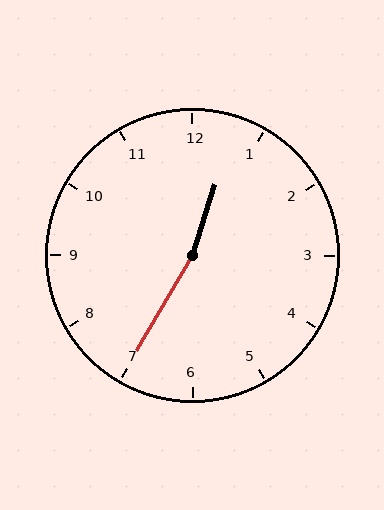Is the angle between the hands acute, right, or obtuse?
It is obtuse.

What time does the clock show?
12:35.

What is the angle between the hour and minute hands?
Approximately 168 degrees.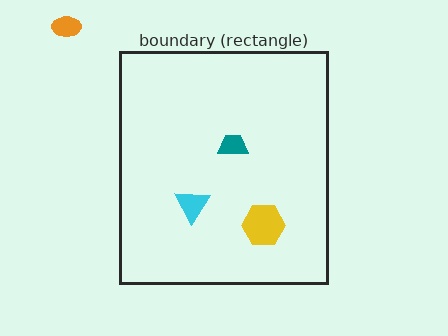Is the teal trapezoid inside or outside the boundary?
Inside.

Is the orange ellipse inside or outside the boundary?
Outside.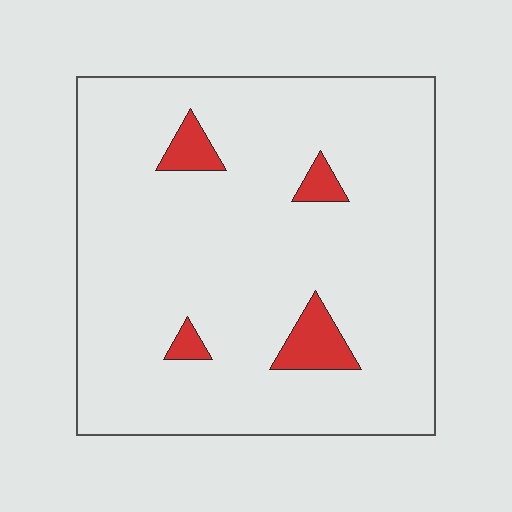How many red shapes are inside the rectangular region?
4.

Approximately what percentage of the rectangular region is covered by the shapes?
Approximately 5%.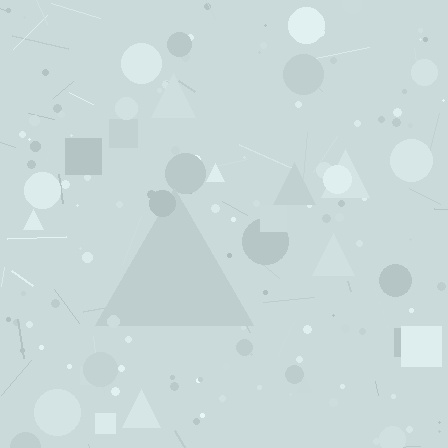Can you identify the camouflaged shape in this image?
The camouflaged shape is a triangle.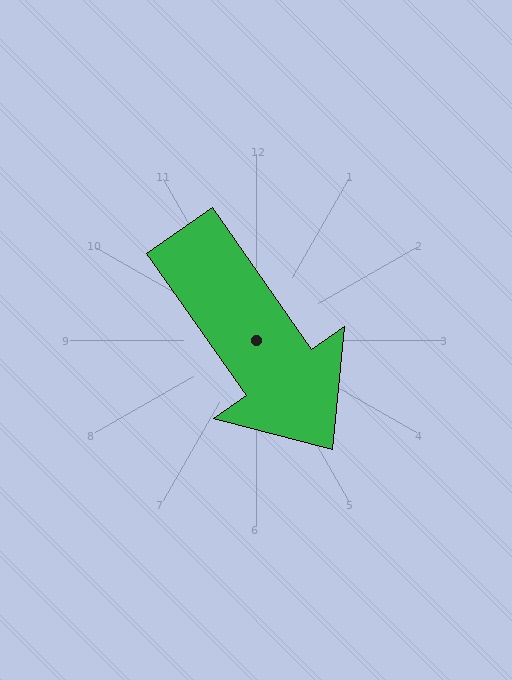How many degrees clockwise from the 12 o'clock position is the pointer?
Approximately 145 degrees.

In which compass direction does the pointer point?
Southeast.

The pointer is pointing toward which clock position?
Roughly 5 o'clock.